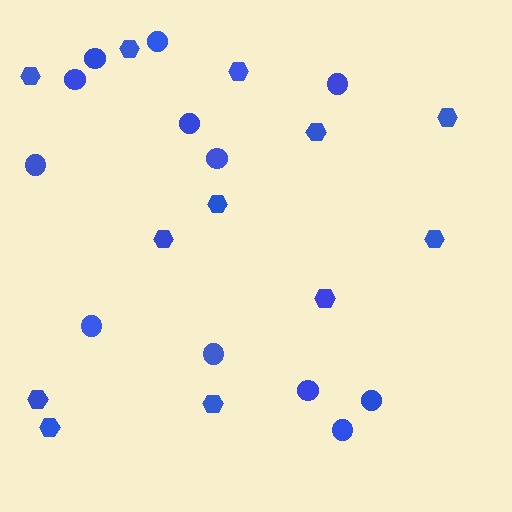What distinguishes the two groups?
There are 2 groups: one group of circles (12) and one group of hexagons (12).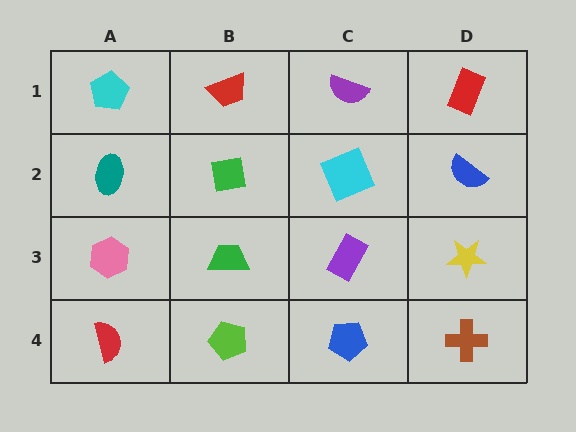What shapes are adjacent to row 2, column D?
A red rectangle (row 1, column D), a yellow star (row 3, column D), a cyan square (row 2, column C).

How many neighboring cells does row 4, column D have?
2.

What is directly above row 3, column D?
A blue semicircle.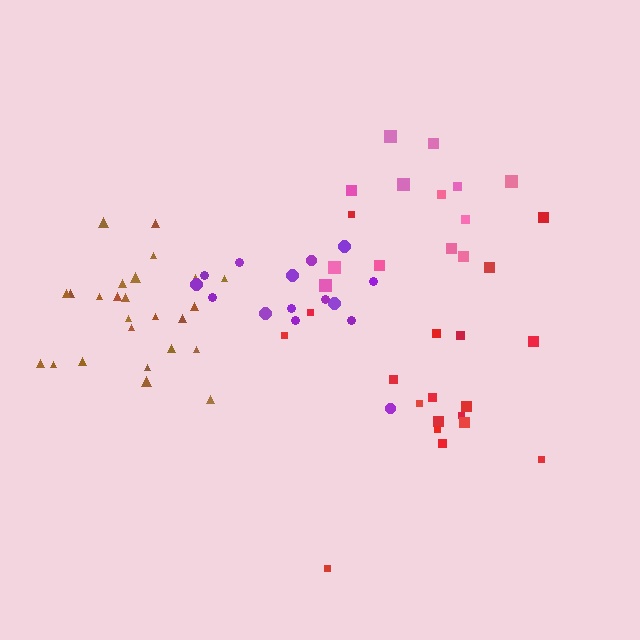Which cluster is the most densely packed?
Pink.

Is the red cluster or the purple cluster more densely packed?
Purple.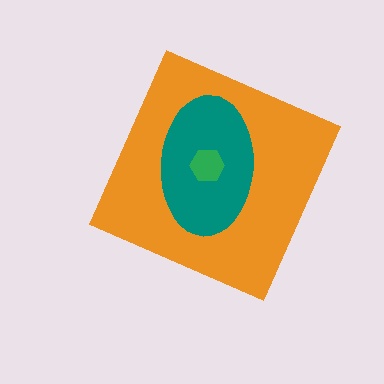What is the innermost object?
The green hexagon.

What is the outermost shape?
The orange diamond.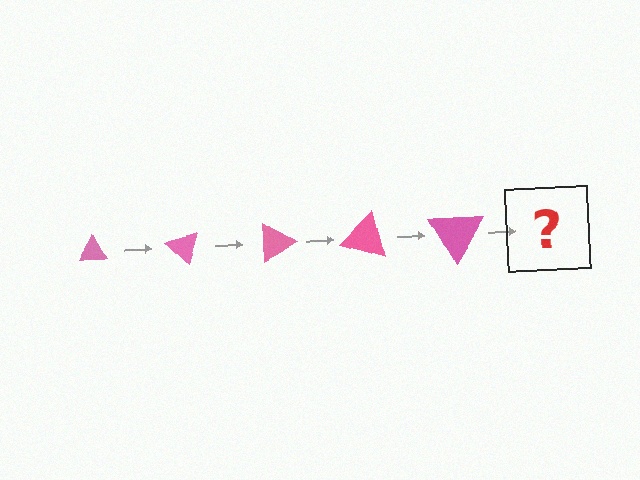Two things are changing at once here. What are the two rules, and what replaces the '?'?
The two rules are that the triangle grows larger each step and it rotates 45 degrees each step. The '?' should be a triangle, larger than the previous one and rotated 225 degrees from the start.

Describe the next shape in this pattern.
It should be a triangle, larger than the previous one and rotated 225 degrees from the start.